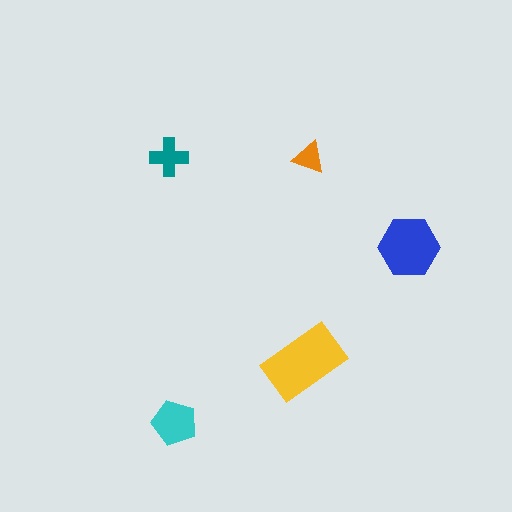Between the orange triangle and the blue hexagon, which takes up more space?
The blue hexagon.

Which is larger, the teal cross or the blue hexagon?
The blue hexagon.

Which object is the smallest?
The orange triangle.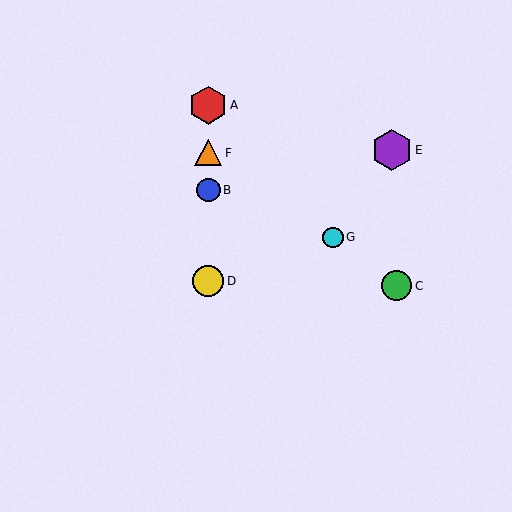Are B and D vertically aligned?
Yes, both are at x≈208.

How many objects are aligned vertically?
4 objects (A, B, D, F) are aligned vertically.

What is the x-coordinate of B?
Object B is at x≈208.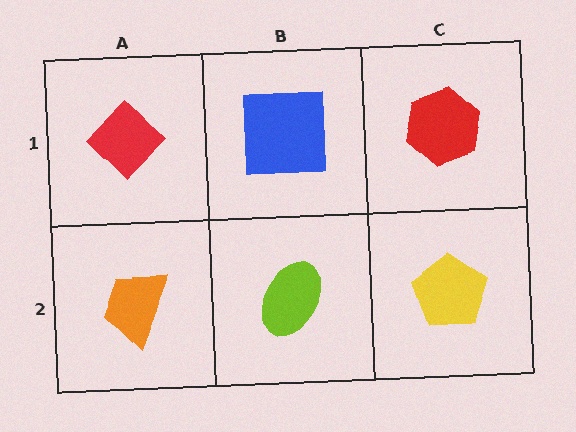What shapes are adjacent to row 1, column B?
A lime ellipse (row 2, column B), a red diamond (row 1, column A), a red hexagon (row 1, column C).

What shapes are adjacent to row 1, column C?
A yellow pentagon (row 2, column C), a blue square (row 1, column B).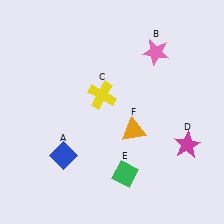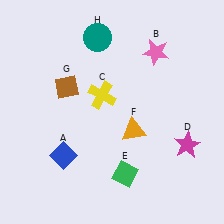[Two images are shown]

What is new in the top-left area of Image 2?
A teal circle (H) was added in the top-left area of Image 2.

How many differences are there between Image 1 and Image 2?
There are 2 differences between the two images.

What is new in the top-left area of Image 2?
A brown diamond (G) was added in the top-left area of Image 2.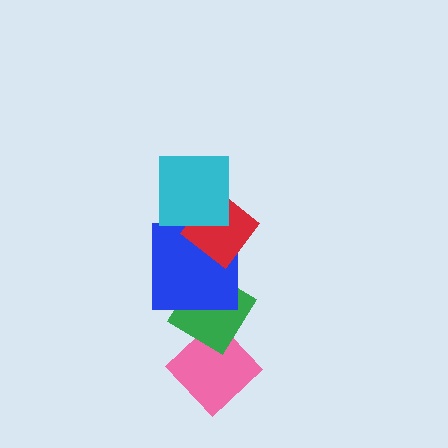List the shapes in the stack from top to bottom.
From top to bottom: the cyan square, the red diamond, the blue square, the green diamond, the pink diamond.